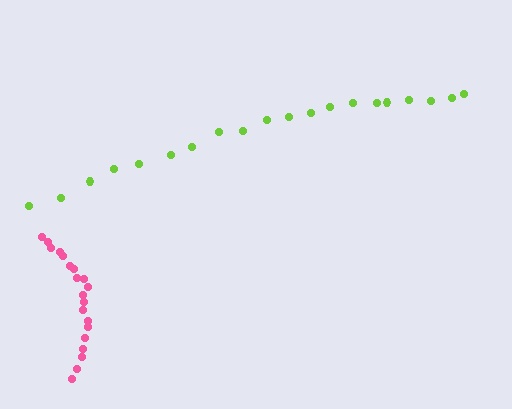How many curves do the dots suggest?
There are 2 distinct paths.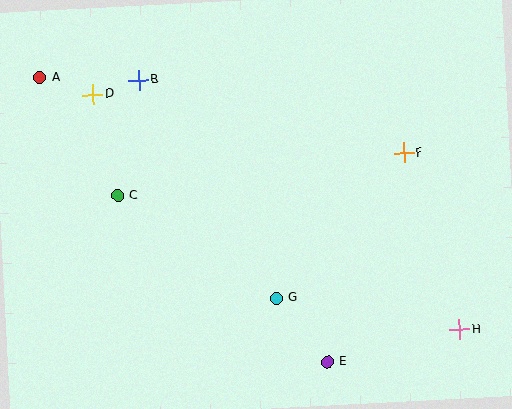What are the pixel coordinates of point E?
Point E is at (327, 362).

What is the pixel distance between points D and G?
The distance between D and G is 274 pixels.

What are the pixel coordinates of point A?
Point A is at (40, 78).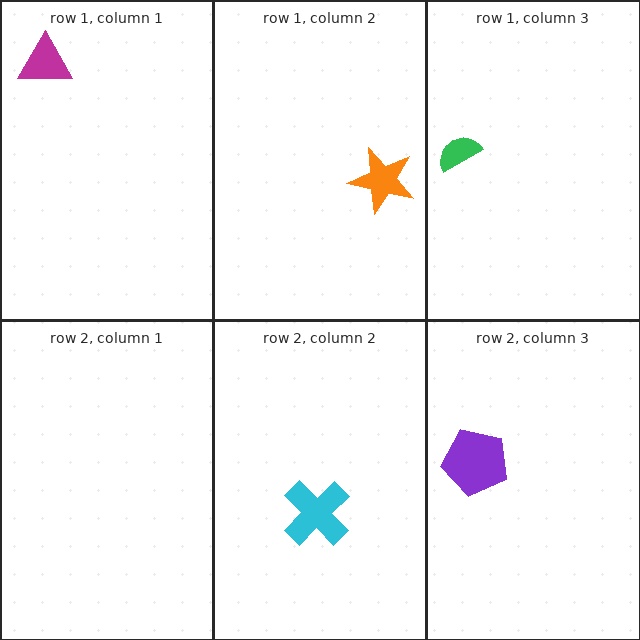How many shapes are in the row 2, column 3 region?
1.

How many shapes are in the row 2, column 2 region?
1.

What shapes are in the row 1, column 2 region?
The orange star.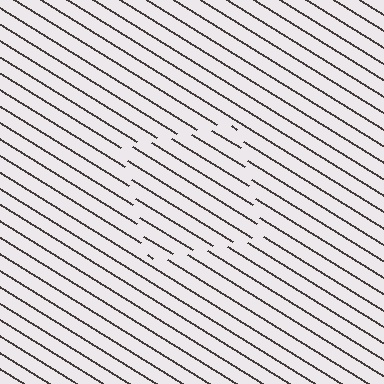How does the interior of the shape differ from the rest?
The interior of the shape contains the same grating, shifted by half a period — the contour is defined by the phase discontinuity where line-ends from the inner and outer gratings abut.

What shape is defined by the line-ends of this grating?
An illusory square. The interior of the shape contains the same grating, shifted by half a period — the contour is defined by the phase discontinuity where line-ends from the inner and outer gratings abut.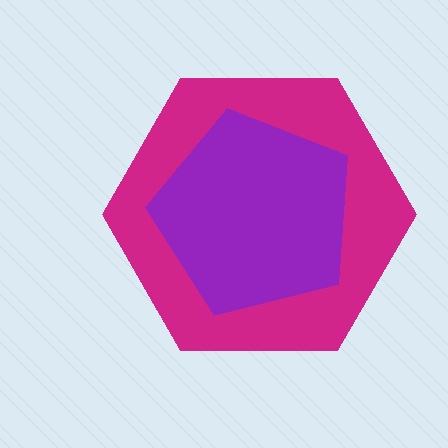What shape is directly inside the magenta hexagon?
The purple pentagon.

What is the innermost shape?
The purple pentagon.